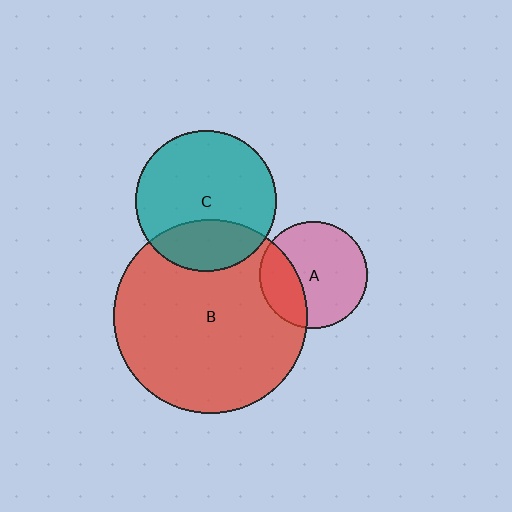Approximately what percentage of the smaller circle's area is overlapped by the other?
Approximately 25%.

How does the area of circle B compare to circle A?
Approximately 3.2 times.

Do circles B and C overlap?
Yes.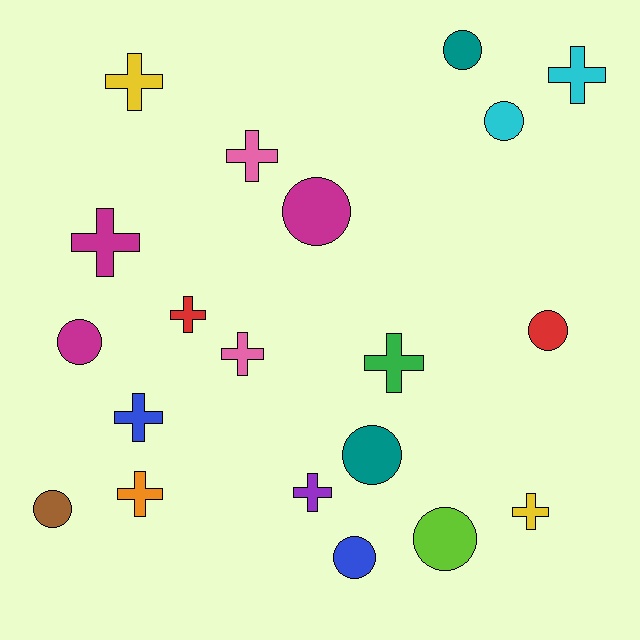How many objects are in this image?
There are 20 objects.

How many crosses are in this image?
There are 11 crosses.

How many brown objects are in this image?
There is 1 brown object.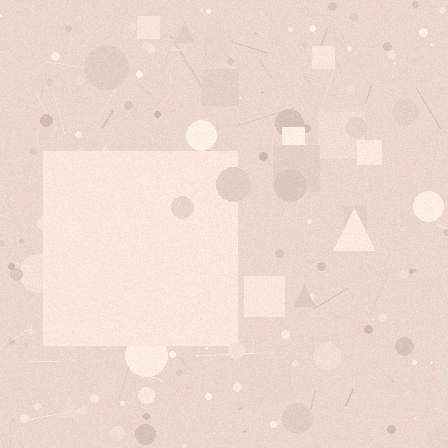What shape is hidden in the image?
A square is hidden in the image.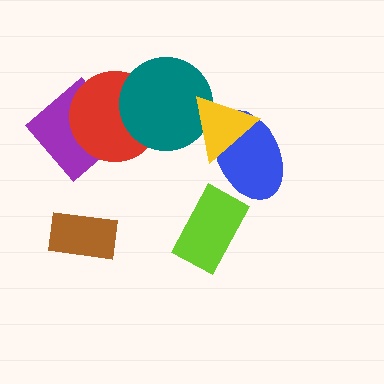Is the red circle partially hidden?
Yes, it is partially covered by another shape.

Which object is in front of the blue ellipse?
The yellow triangle is in front of the blue ellipse.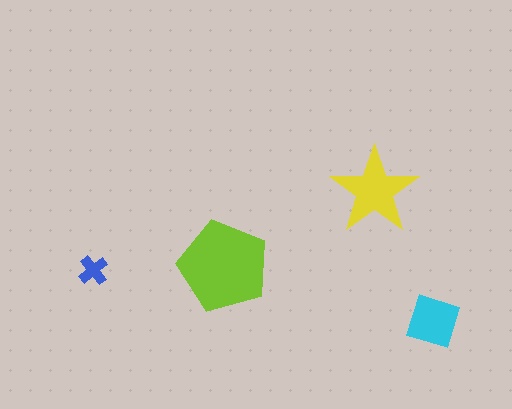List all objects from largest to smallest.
The lime pentagon, the yellow star, the cyan square, the blue cross.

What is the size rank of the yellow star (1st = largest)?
2nd.